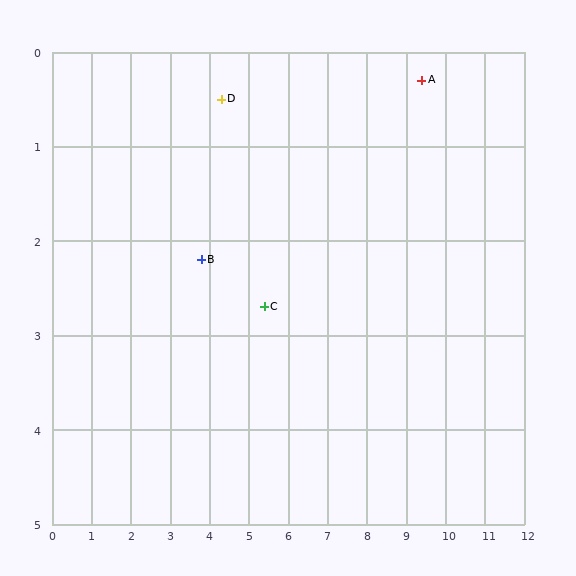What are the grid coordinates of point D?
Point D is at approximately (4.3, 0.5).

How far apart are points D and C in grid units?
Points D and C are about 2.5 grid units apart.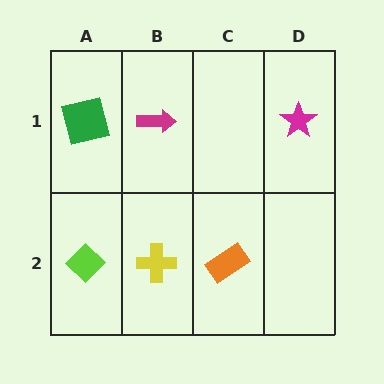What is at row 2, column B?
A yellow cross.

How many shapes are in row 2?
3 shapes.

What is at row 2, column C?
An orange rectangle.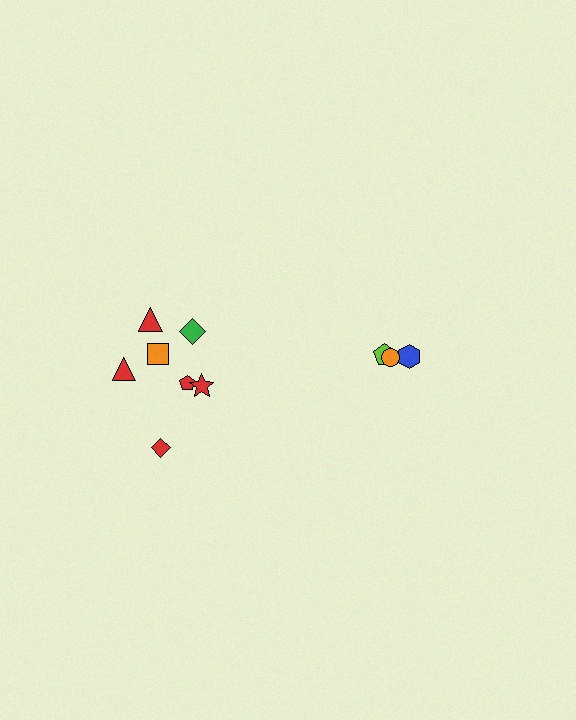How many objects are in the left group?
There are 7 objects.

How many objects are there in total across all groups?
There are 10 objects.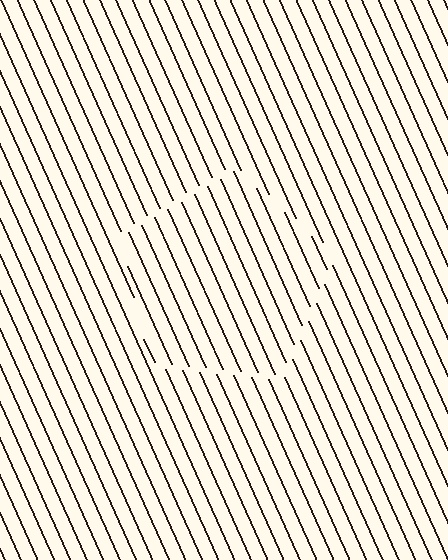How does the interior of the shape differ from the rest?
The interior of the shape contains the same grating, shifted by half a period — the contour is defined by the phase discontinuity where line-ends from the inner and outer gratings abut.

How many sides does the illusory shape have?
5 sides — the line-ends trace a pentagon.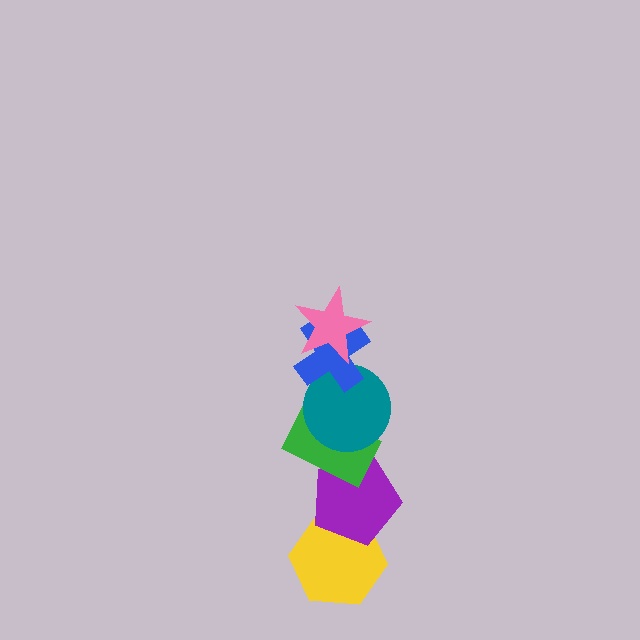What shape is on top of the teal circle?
The blue cross is on top of the teal circle.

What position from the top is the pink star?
The pink star is 1st from the top.